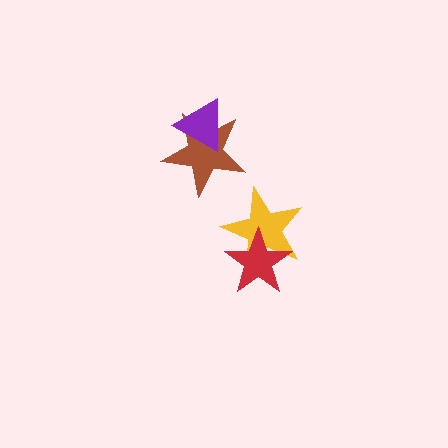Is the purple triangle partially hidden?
No, no other shape covers it.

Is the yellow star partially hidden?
Yes, it is partially covered by another shape.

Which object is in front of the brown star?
The purple triangle is in front of the brown star.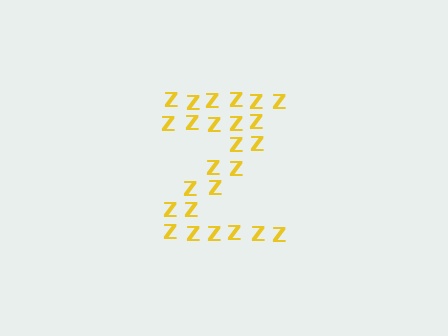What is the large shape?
The large shape is the letter Z.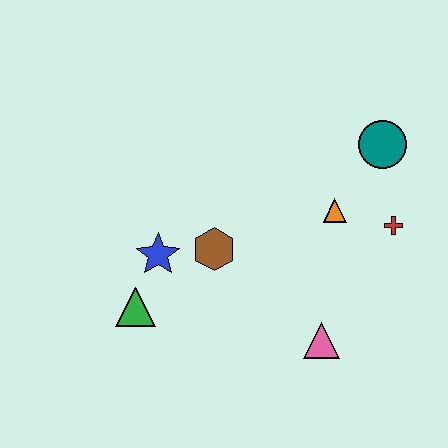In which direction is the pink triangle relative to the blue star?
The pink triangle is to the right of the blue star.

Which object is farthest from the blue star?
The teal circle is farthest from the blue star.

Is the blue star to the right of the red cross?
No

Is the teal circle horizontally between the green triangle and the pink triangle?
No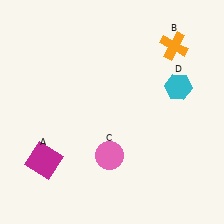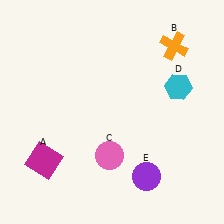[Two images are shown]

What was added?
A purple circle (E) was added in Image 2.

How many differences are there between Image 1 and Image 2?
There is 1 difference between the two images.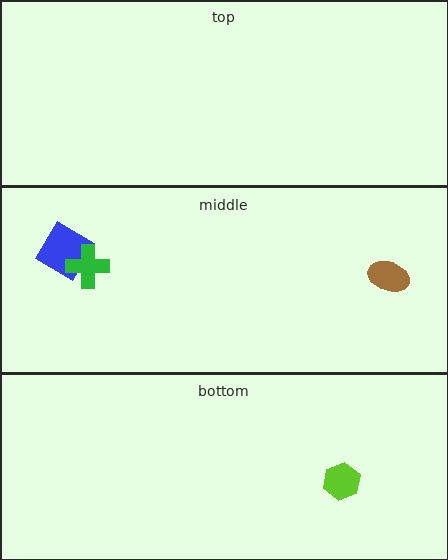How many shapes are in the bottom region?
1.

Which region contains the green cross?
The middle region.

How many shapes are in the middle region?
3.